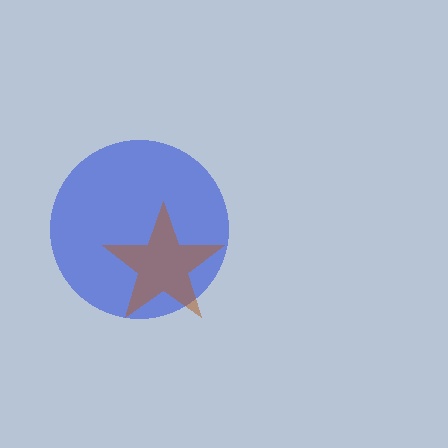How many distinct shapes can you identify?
There are 2 distinct shapes: a blue circle, a brown star.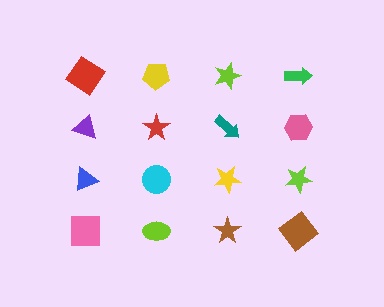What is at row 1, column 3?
A lime star.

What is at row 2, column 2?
A red star.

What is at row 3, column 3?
A yellow star.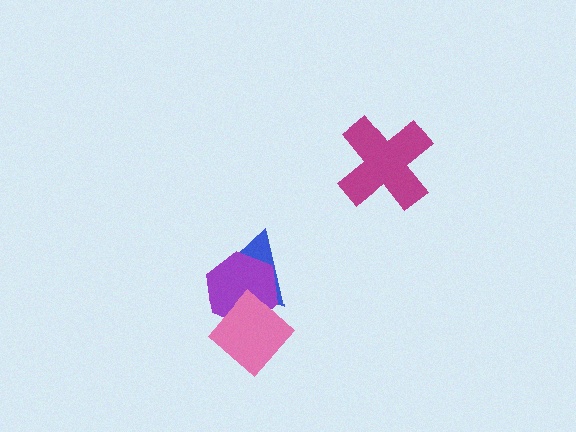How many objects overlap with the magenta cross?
0 objects overlap with the magenta cross.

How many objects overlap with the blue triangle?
2 objects overlap with the blue triangle.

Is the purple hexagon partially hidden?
Yes, it is partially covered by another shape.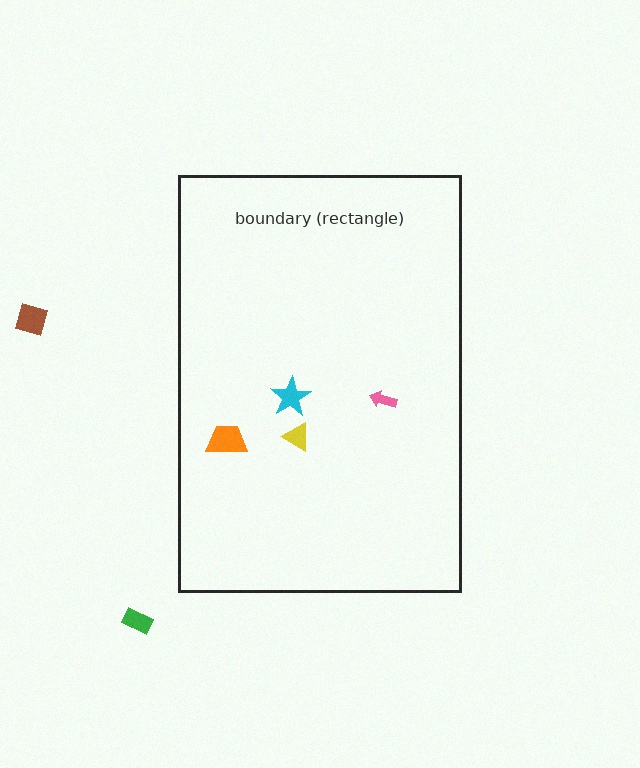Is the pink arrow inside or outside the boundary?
Inside.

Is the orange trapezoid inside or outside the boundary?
Inside.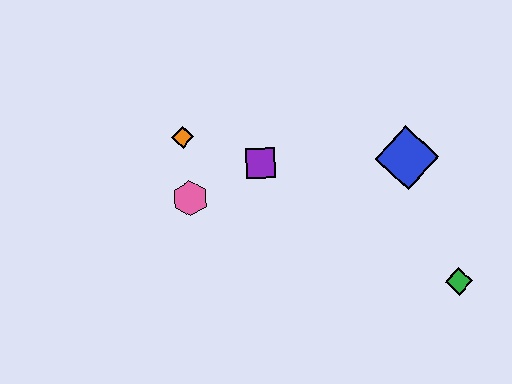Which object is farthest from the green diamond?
The orange diamond is farthest from the green diamond.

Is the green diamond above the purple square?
No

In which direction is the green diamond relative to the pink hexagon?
The green diamond is to the right of the pink hexagon.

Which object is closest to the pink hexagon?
The orange diamond is closest to the pink hexagon.